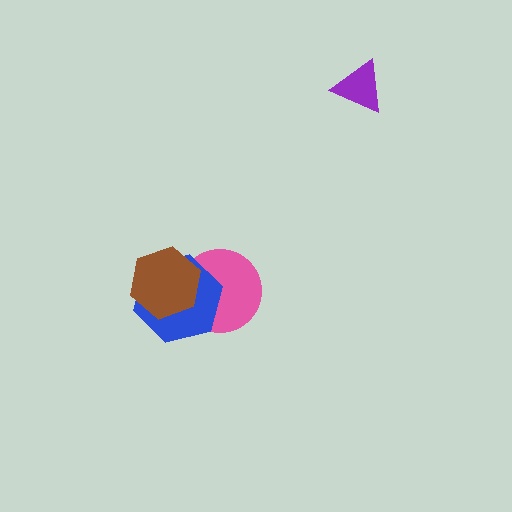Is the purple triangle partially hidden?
No, no other shape covers it.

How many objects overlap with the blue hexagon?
2 objects overlap with the blue hexagon.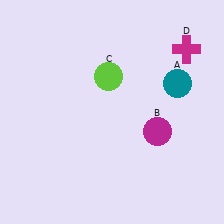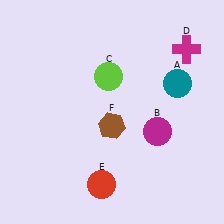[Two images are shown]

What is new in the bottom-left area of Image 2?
A brown hexagon (F) was added in the bottom-left area of Image 2.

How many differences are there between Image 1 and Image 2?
There are 2 differences between the two images.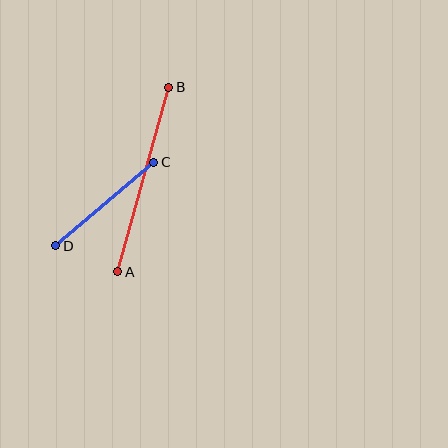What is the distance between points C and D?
The distance is approximately 129 pixels.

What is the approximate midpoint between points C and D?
The midpoint is at approximately (105, 204) pixels.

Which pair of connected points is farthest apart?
Points A and B are farthest apart.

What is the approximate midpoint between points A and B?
The midpoint is at approximately (143, 179) pixels.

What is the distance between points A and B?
The distance is approximately 192 pixels.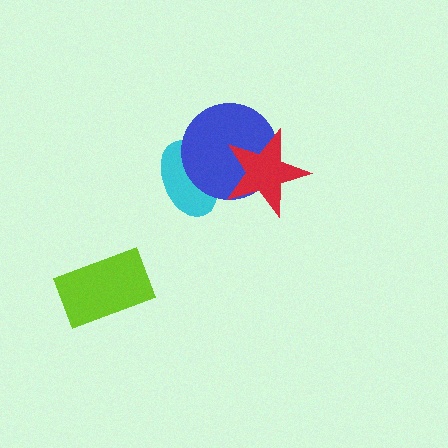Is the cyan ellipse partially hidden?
Yes, it is partially covered by another shape.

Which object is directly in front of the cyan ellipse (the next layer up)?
The blue circle is directly in front of the cyan ellipse.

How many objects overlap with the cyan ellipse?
2 objects overlap with the cyan ellipse.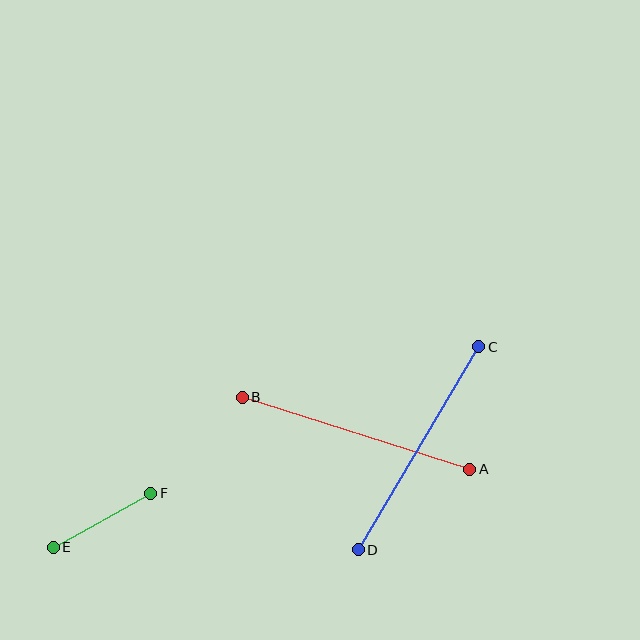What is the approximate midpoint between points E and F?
The midpoint is at approximately (102, 520) pixels.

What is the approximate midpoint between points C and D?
The midpoint is at approximately (418, 448) pixels.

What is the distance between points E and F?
The distance is approximately 111 pixels.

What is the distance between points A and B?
The distance is approximately 239 pixels.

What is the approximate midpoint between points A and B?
The midpoint is at approximately (356, 433) pixels.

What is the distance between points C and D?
The distance is approximately 236 pixels.